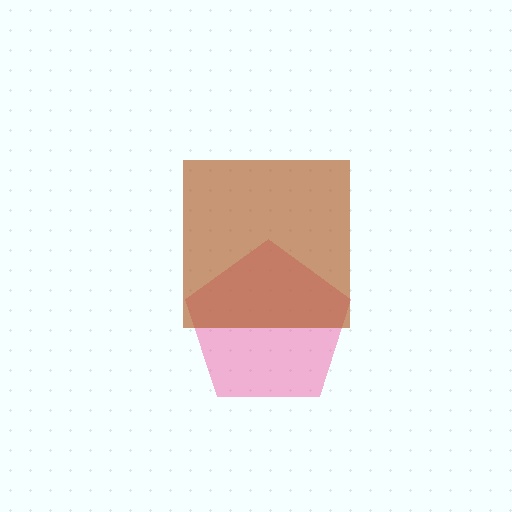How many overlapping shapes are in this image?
There are 2 overlapping shapes in the image.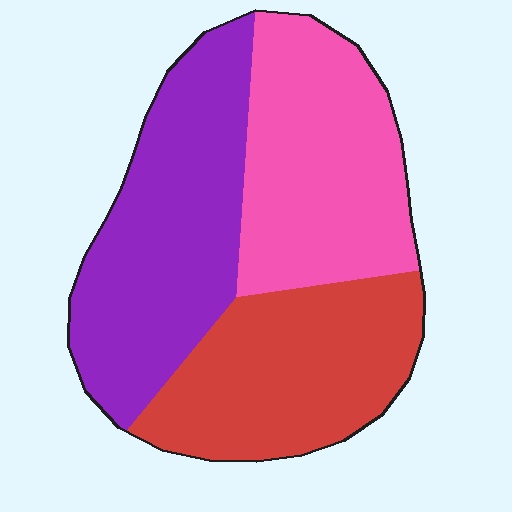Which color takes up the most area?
Purple, at roughly 35%.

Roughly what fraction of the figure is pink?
Pink takes up about one third (1/3) of the figure.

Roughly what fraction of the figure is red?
Red takes up between a quarter and a half of the figure.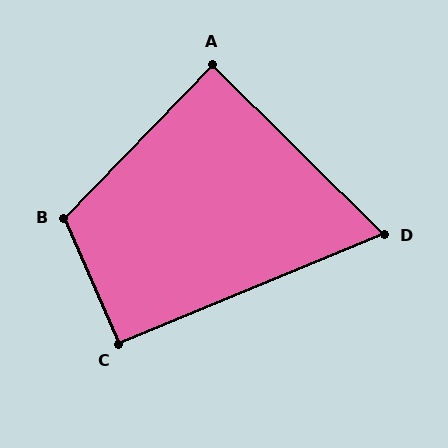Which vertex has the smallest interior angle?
D, at approximately 67 degrees.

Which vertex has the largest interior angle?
B, at approximately 113 degrees.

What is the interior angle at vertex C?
Approximately 91 degrees (approximately right).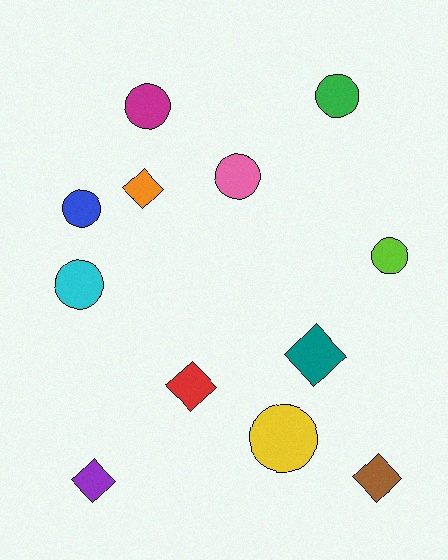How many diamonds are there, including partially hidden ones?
There are 5 diamonds.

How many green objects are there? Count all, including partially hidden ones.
There is 1 green object.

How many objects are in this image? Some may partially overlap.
There are 12 objects.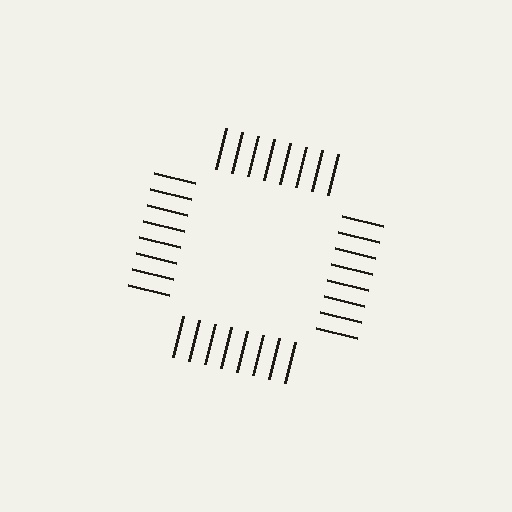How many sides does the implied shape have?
4 sides — the line-ends trace a square.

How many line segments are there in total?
32 — 8 along each of the 4 edges.